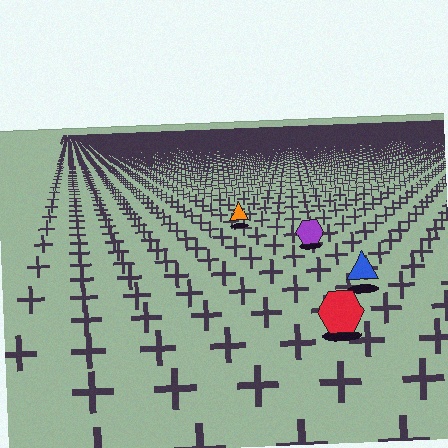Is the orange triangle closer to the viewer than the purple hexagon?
No. The purple hexagon is closer — you can tell from the texture gradient: the ground texture is coarser near it.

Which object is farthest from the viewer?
The orange triangle is farthest from the viewer. It appears smaller and the ground texture around it is denser.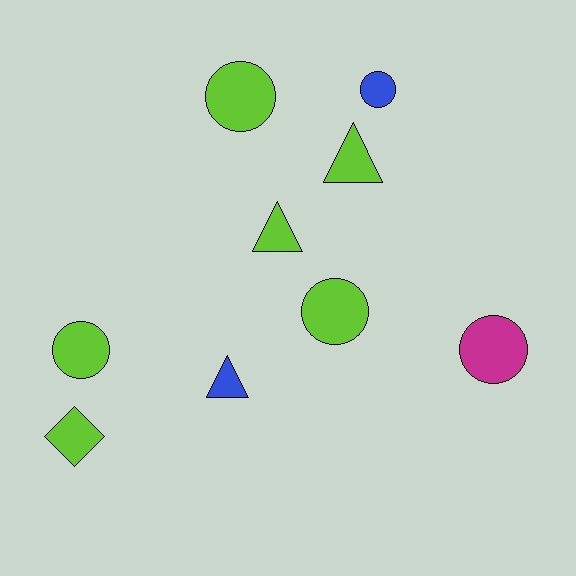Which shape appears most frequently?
Circle, with 5 objects.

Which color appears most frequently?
Lime, with 6 objects.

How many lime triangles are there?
There are 2 lime triangles.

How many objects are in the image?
There are 9 objects.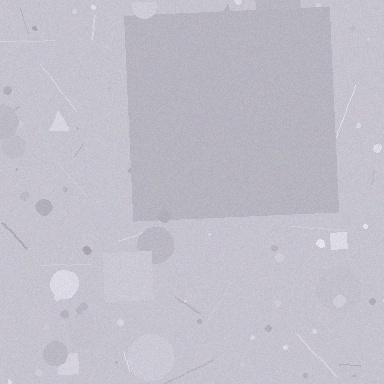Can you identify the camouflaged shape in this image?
The camouflaged shape is a square.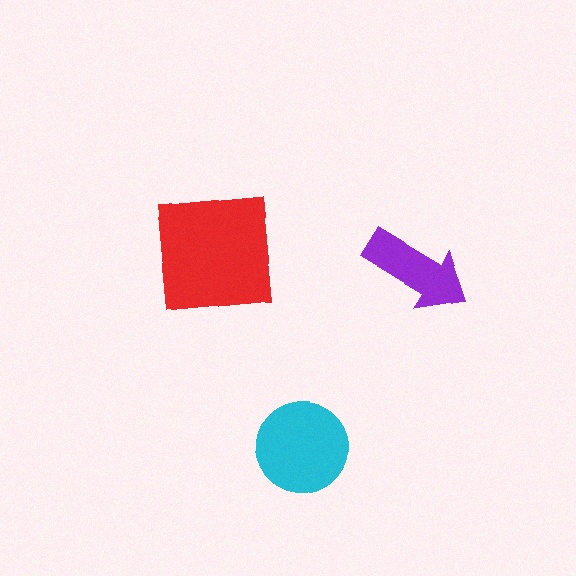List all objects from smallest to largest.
The purple arrow, the cyan circle, the red square.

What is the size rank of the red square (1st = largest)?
1st.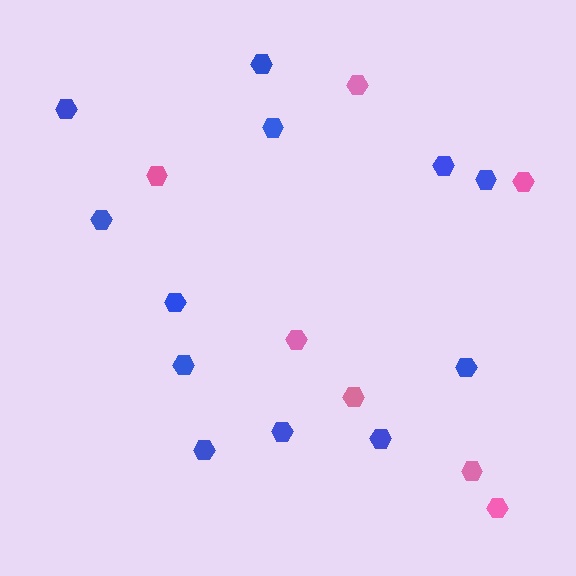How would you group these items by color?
There are 2 groups: one group of pink hexagons (7) and one group of blue hexagons (12).